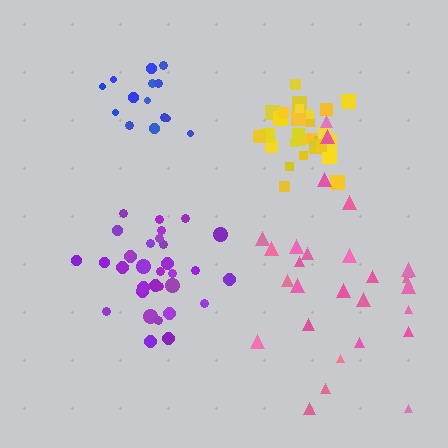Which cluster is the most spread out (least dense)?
Pink.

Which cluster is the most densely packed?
Yellow.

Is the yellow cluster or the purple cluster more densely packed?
Yellow.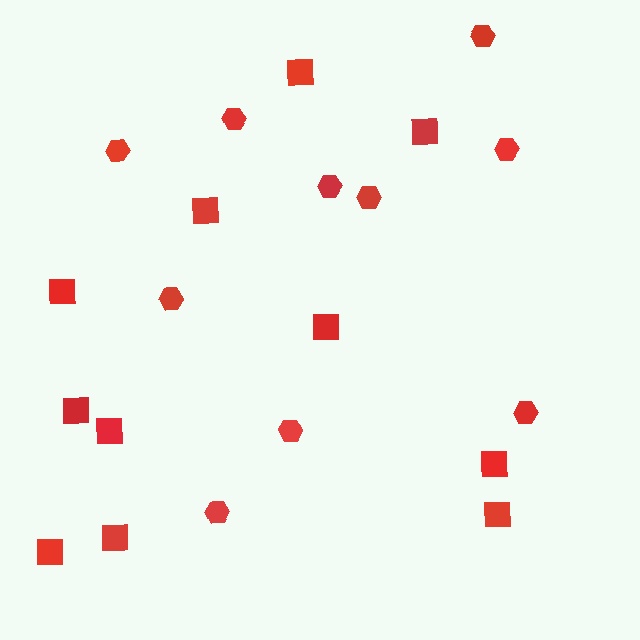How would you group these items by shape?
There are 2 groups: one group of squares (11) and one group of hexagons (10).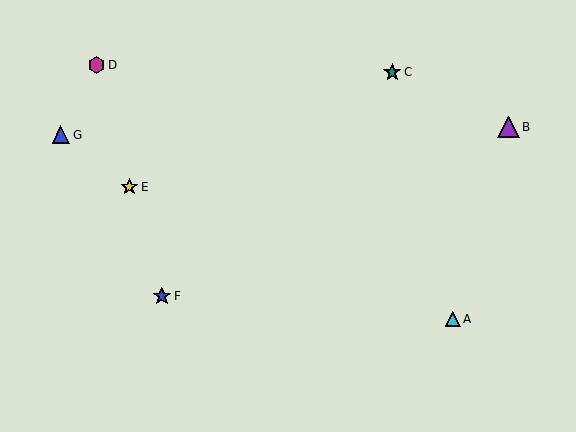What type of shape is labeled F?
Shape F is a blue star.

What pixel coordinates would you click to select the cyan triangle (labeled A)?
Click at (453, 319) to select the cyan triangle A.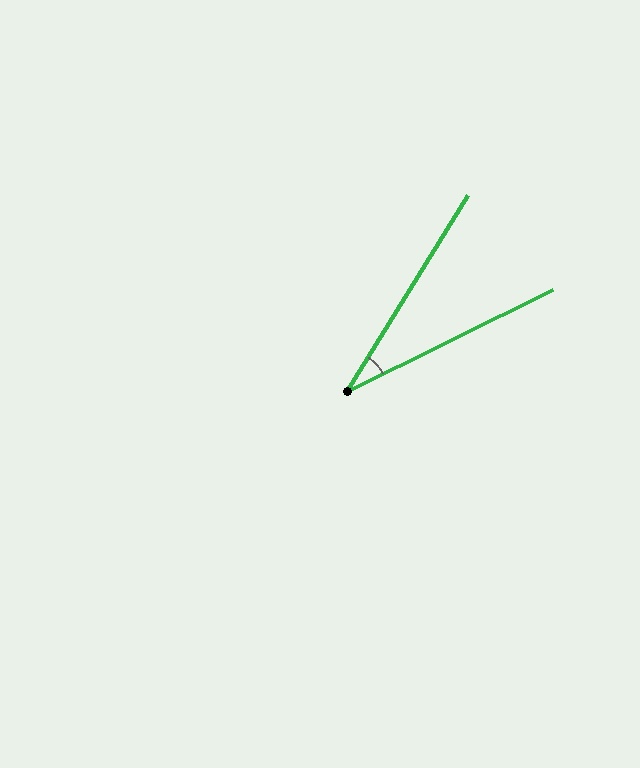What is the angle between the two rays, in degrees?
Approximately 32 degrees.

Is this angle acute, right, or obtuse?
It is acute.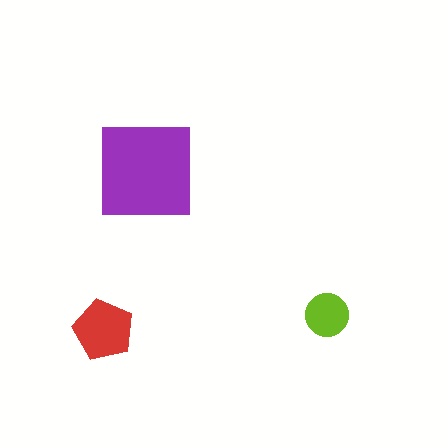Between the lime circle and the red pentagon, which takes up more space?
The red pentagon.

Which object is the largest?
The purple square.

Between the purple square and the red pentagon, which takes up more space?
The purple square.